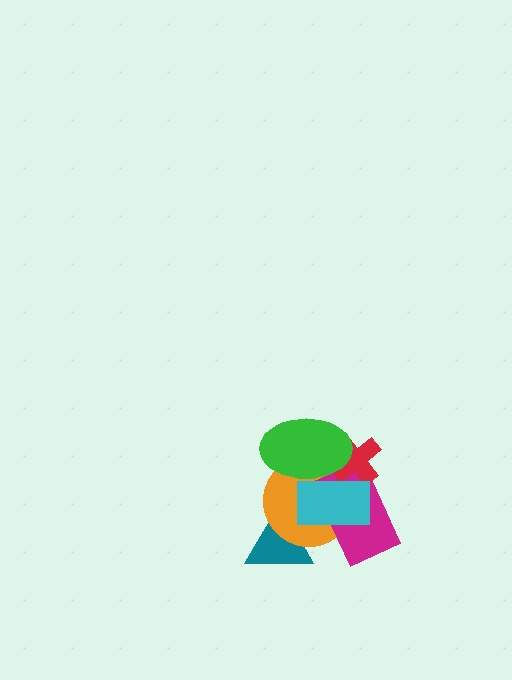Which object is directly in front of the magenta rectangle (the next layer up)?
The red cross is directly in front of the magenta rectangle.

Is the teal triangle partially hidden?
Yes, it is partially covered by another shape.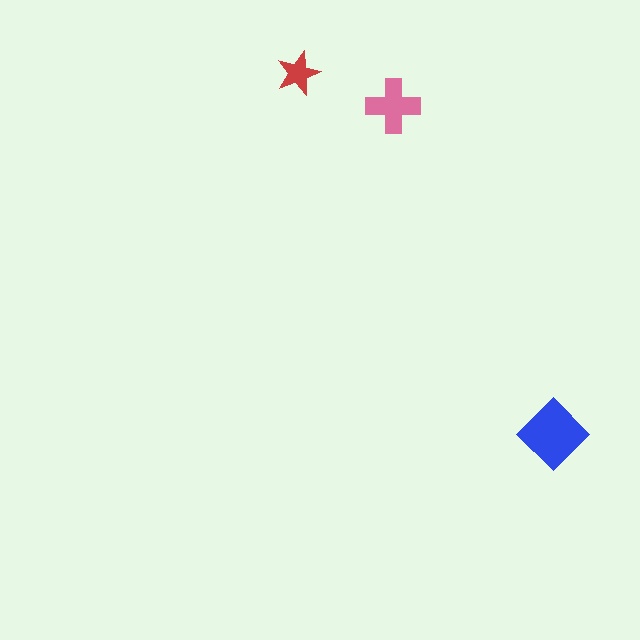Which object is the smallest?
The red star.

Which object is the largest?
The blue diamond.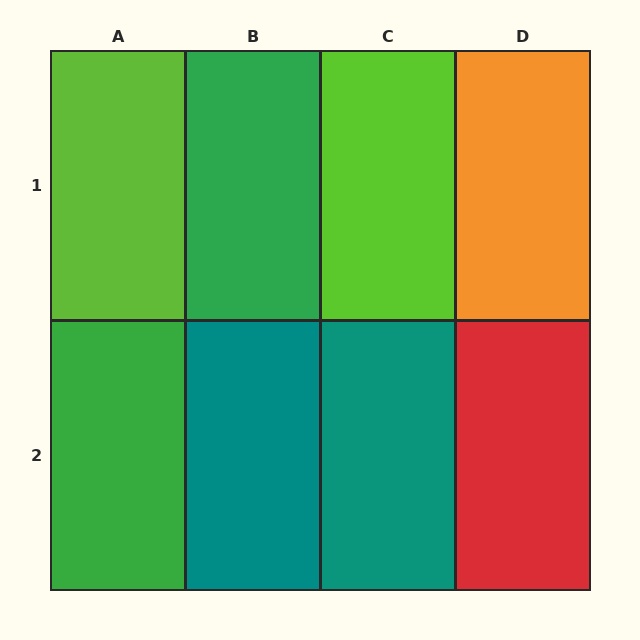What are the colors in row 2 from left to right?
Green, teal, teal, red.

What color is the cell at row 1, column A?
Lime.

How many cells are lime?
2 cells are lime.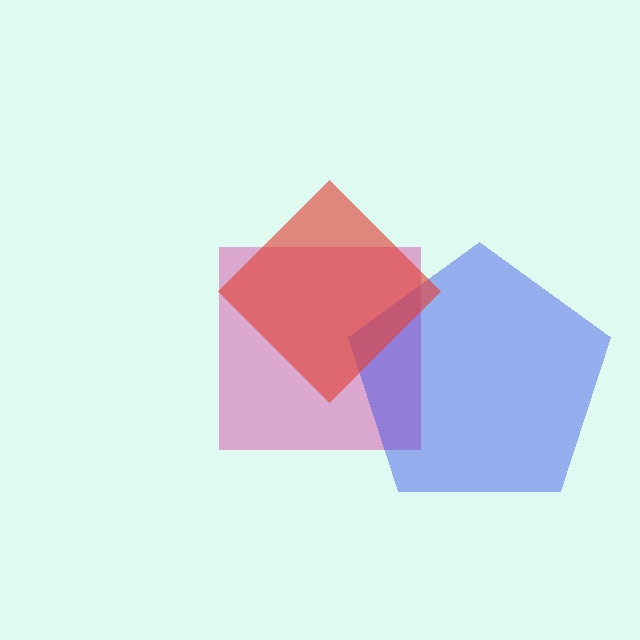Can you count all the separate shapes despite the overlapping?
Yes, there are 3 separate shapes.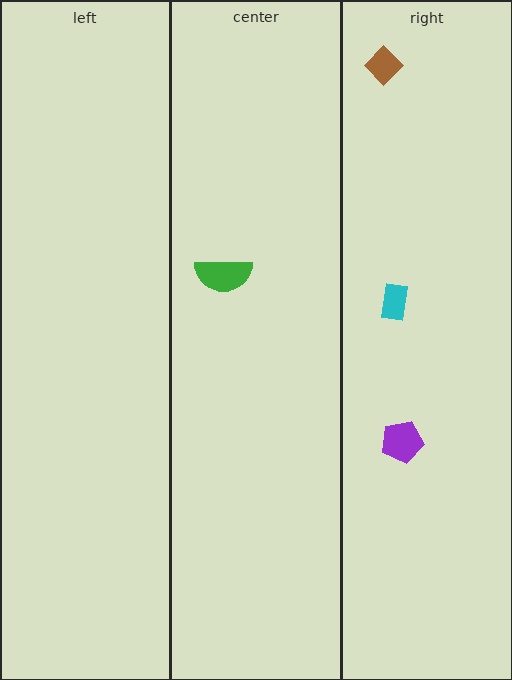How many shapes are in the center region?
1.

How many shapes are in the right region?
3.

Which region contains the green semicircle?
The center region.